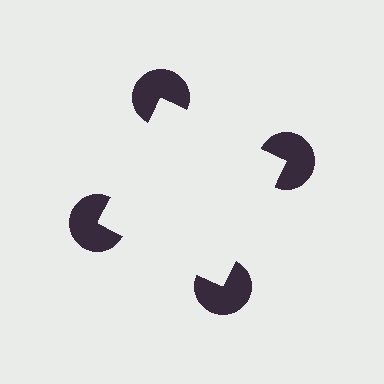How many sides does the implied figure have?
4 sides.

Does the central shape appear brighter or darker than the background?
It typically appears slightly brighter than the background, even though no actual brightness change is drawn.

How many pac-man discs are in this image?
There are 4 — one at each vertex of the illusory square.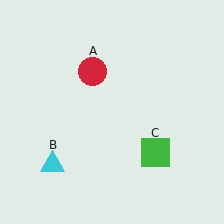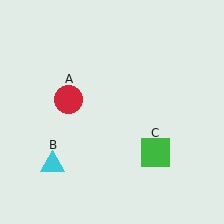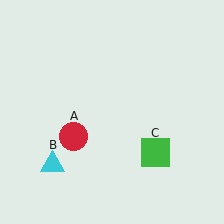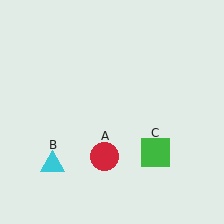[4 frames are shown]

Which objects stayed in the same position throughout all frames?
Cyan triangle (object B) and green square (object C) remained stationary.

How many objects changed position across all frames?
1 object changed position: red circle (object A).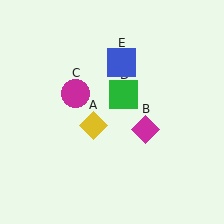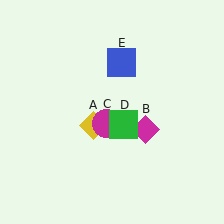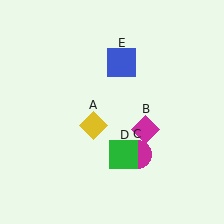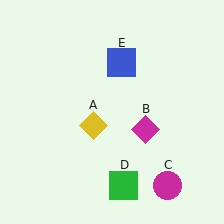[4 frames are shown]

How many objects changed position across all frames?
2 objects changed position: magenta circle (object C), green square (object D).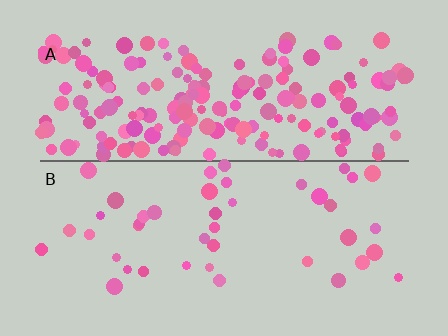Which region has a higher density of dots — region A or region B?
A (the top).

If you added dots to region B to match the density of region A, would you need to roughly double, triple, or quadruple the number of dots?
Approximately quadruple.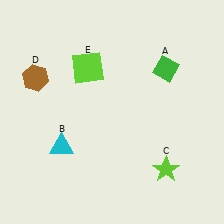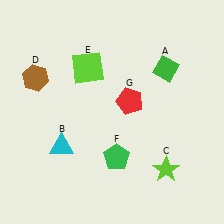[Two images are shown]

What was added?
A green pentagon (F), a red pentagon (G) were added in Image 2.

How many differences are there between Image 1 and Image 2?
There are 2 differences between the two images.